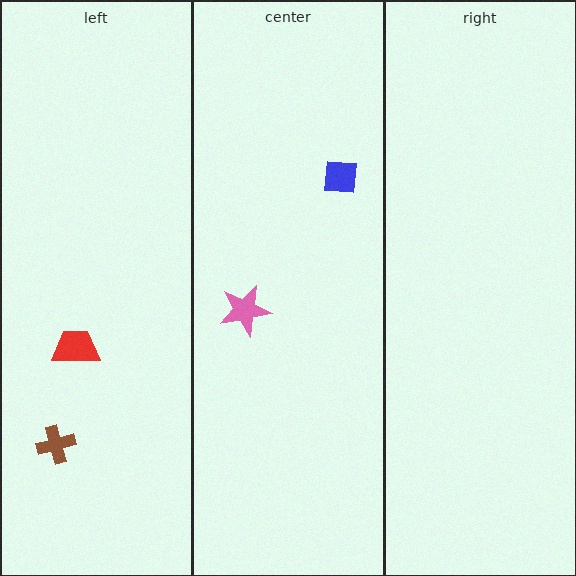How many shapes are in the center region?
2.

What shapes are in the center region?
The blue square, the pink star.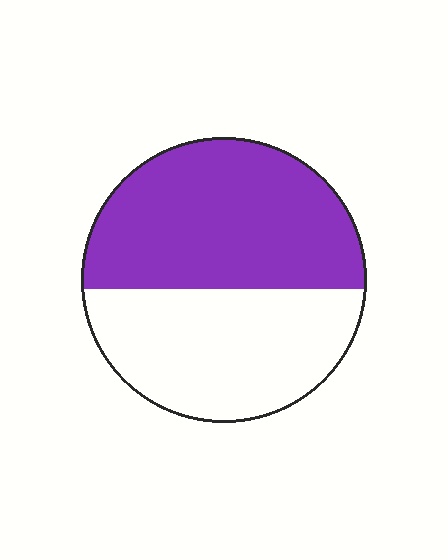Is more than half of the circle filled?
Yes.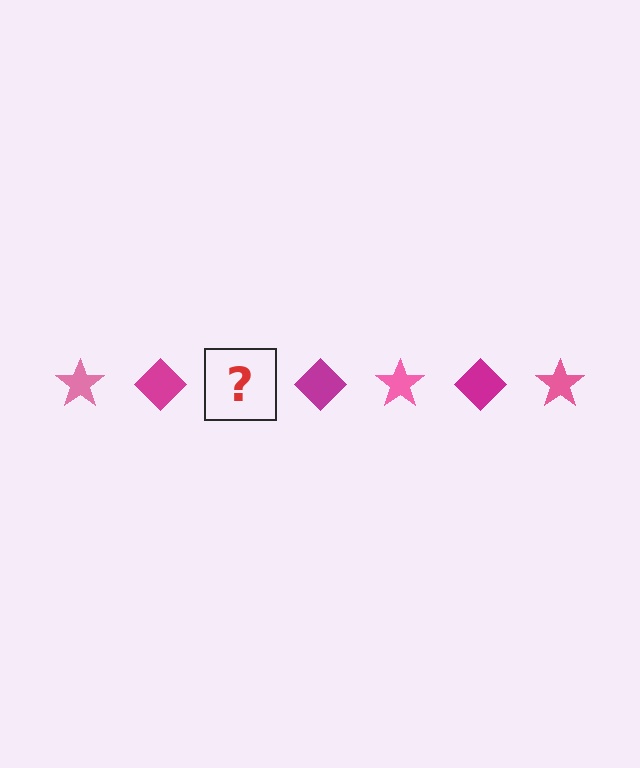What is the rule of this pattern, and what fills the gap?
The rule is that the pattern alternates between pink star and magenta diamond. The gap should be filled with a pink star.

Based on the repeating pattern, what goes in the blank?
The blank should be a pink star.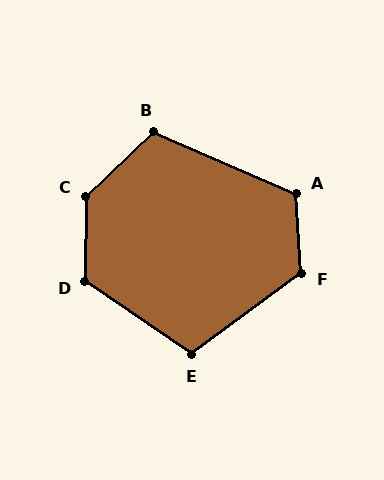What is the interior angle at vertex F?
Approximately 123 degrees (obtuse).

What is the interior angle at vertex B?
Approximately 113 degrees (obtuse).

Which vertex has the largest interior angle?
C, at approximately 134 degrees.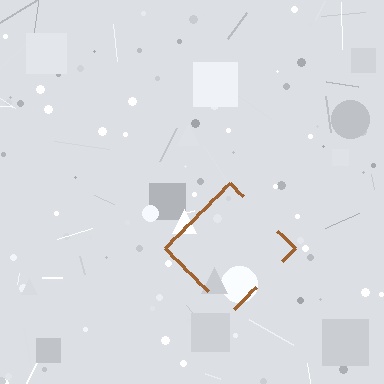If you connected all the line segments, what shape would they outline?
They would outline a diamond.